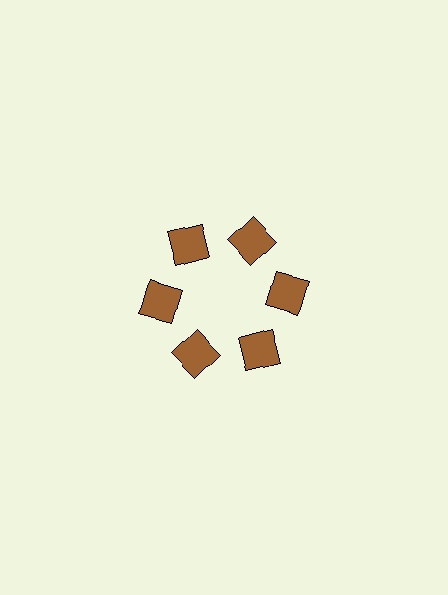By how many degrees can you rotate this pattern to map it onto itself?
The pattern maps onto itself every 60 degrees of rotation.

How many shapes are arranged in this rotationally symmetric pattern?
There are 6 shapes, arranged in 6 groups of 1.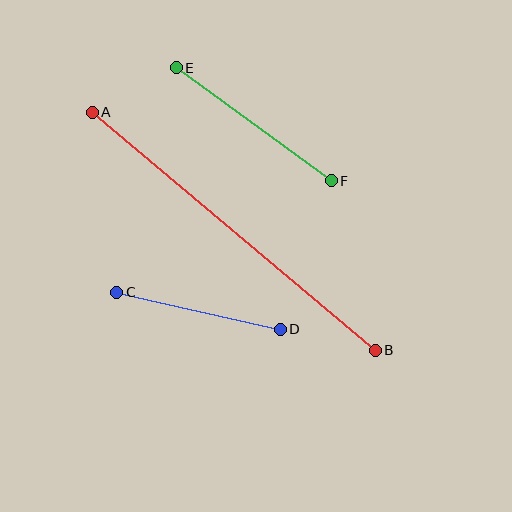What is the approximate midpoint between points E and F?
The midpoint is at approximately (254, 124) pixels.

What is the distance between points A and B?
The distance is approximately 370 pixels.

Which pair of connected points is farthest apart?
Points A and B are farthest apart.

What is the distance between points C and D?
The distance is approximately 168 pixels.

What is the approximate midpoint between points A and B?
The midpoint is at approximately (234, 231) pixels.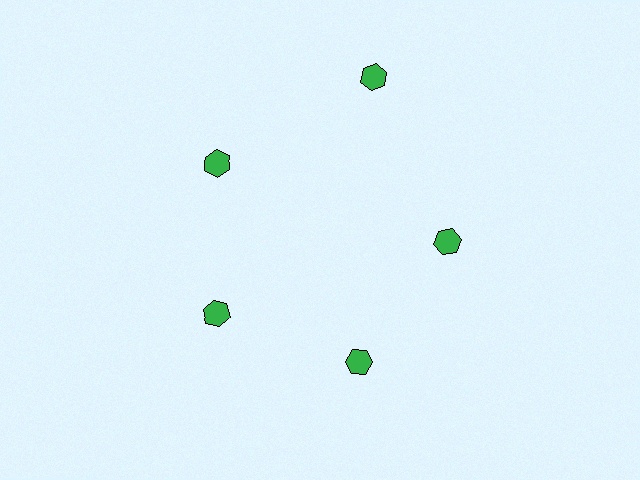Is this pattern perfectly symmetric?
No. The 5 green hexagons are arranged in a ring, but one element near the 1 o'clock position is pushed outward from the center, breaking the 5-fold rotational symmetry.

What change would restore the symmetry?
The symmetry would be restored by moving it inward, back onto the ring so that all 5 hexagons sit at equal angles and equal distance from the center.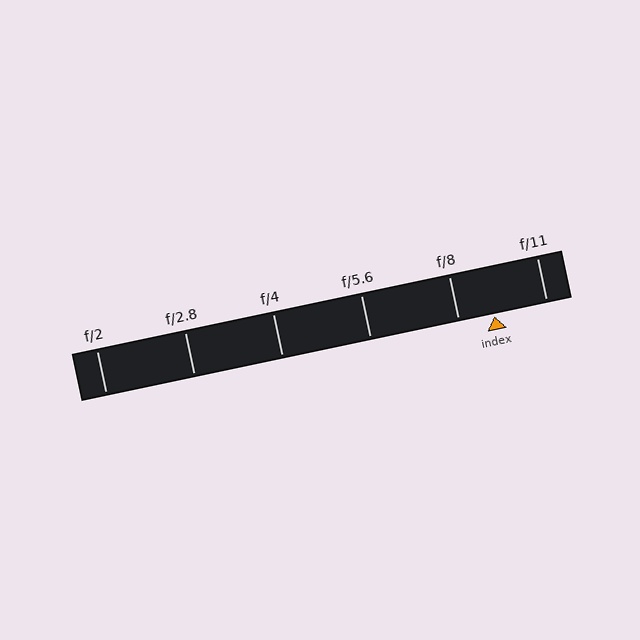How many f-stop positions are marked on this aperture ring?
There are 6 f-stop positions marked.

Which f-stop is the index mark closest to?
The index mark is closest to f/8.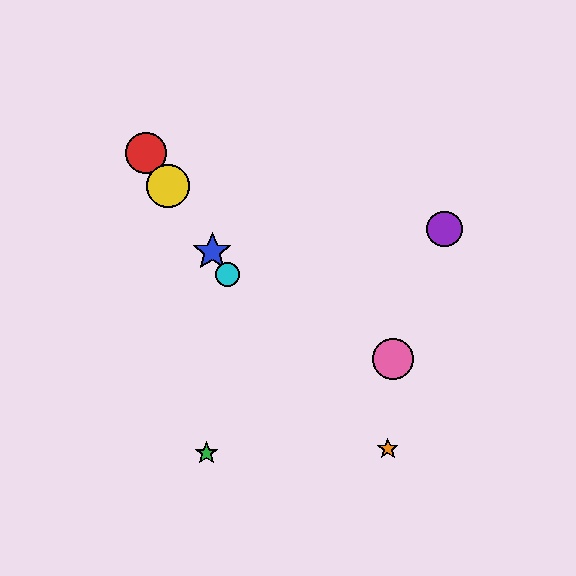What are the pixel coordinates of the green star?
The green star is at (207, 453).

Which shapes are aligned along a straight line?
The red circle, the blue star, the yellow circle, the cyan circle are aligned along a straight line.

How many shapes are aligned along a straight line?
4 shapes (the red circle, the blue star, the yellow circle, the cyan circle) are aligned along a straight line.